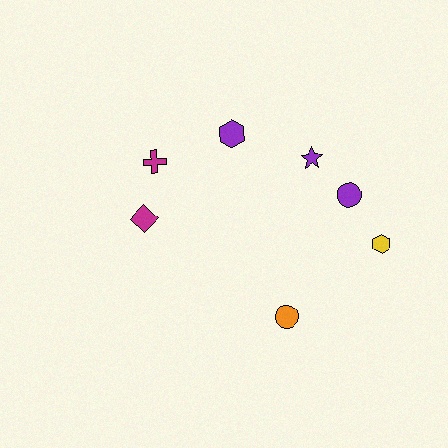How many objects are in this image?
There are 7 objects.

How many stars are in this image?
There is 1 star.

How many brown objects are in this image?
There are no brown objects.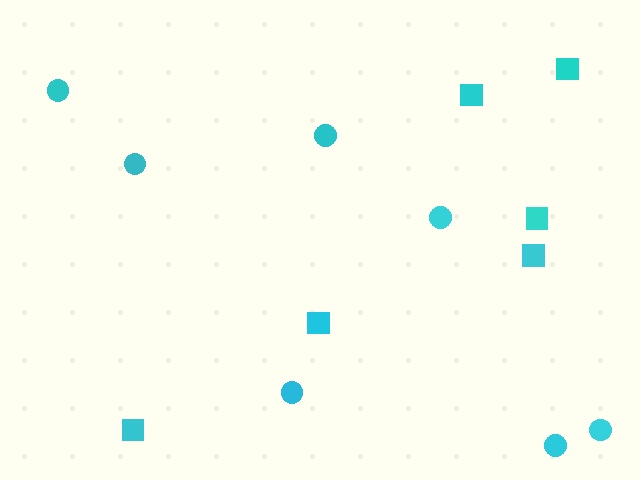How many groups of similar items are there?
There are 2 groups: one group of squares (6) and one group of circles (7).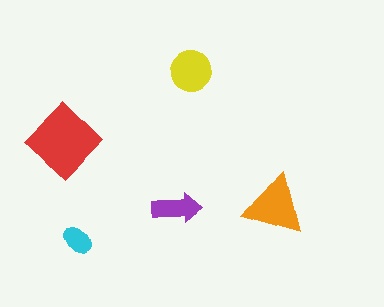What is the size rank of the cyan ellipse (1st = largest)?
5th.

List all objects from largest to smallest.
The red diamond, the orange triangle, the yellow circle, the purple arrow, the cyan ellipse.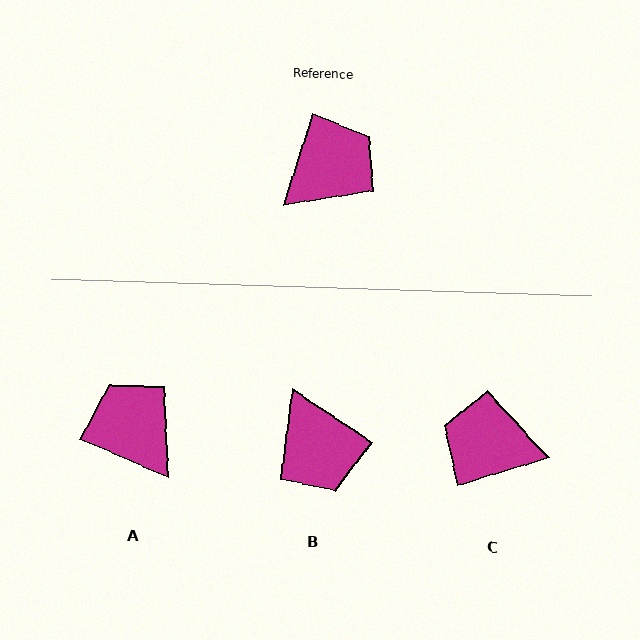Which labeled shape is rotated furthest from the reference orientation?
C, about 124 degrees away.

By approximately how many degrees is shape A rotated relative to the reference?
Approximately 84 degrees counter-clockwise.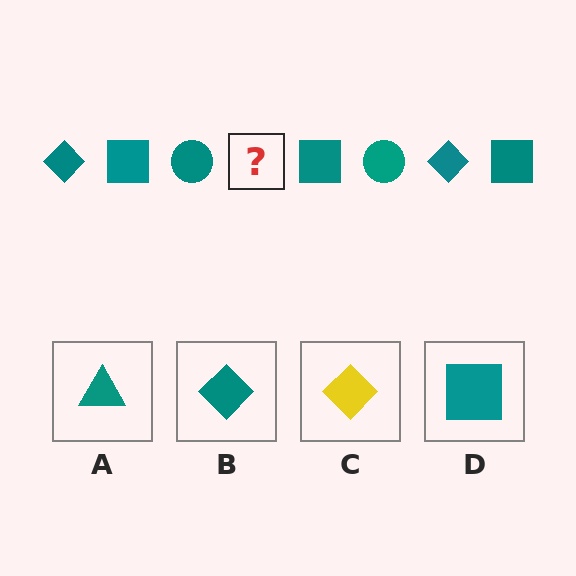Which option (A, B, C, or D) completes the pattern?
B.